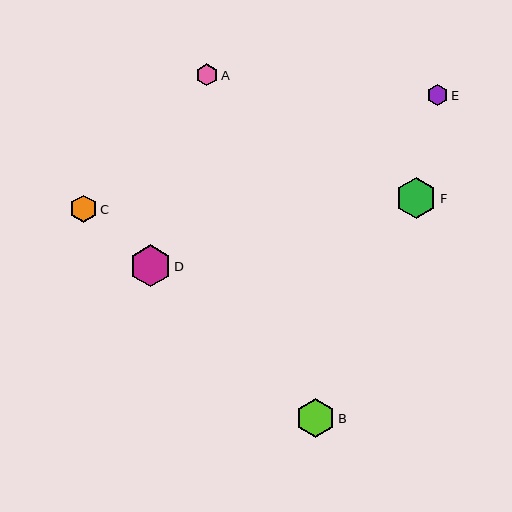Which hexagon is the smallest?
Hexagon E is the smallest with a size of approximately 21 pixels.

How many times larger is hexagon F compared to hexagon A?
Hexagon F is approximately 1.8 times the size of hexagon A.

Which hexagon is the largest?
Hexagon D is the largest with a size of approximately 42 pixels.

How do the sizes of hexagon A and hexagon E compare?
Hexagon A and hexagon E are approximately the same size.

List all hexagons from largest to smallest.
From largest to smallest: D, F, B, C, A, E.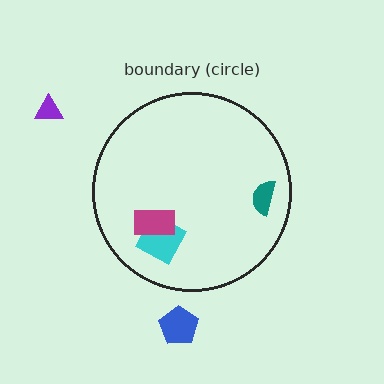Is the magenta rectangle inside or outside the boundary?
Inside.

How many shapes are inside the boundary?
3 inside, 2 outside.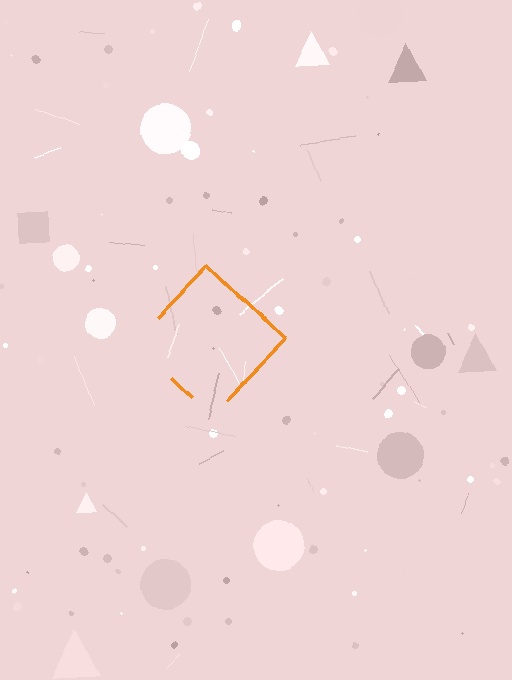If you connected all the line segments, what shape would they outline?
They would outline a diamond.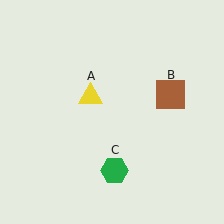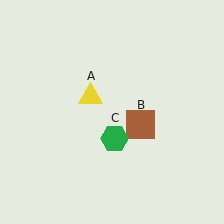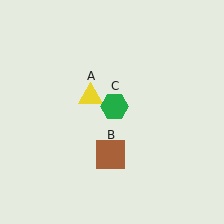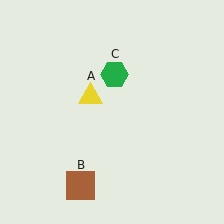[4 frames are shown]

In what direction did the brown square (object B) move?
The brown square (object B) moved down and to the left.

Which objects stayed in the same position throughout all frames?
Yellow triangle (object A) remained stationary.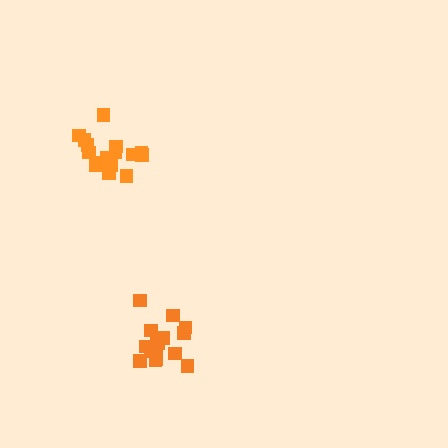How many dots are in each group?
Group 1: 18 dots, Group 2: 16 dots (34 total).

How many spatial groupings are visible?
There are 2 spatial groupings.